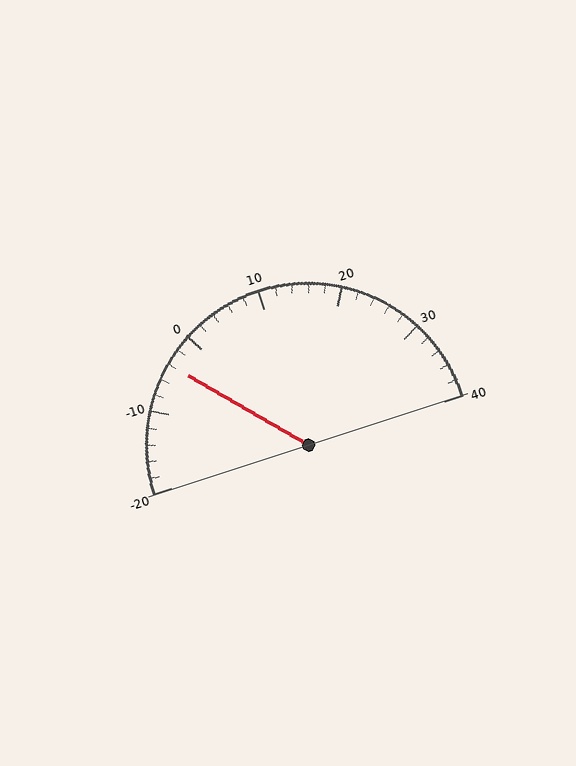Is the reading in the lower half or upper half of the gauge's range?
The reading is in the lower half of the range (-20 to 40).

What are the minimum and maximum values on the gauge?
The gauge ranges from -20 to 40.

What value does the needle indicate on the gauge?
The needle indicates approximately -4.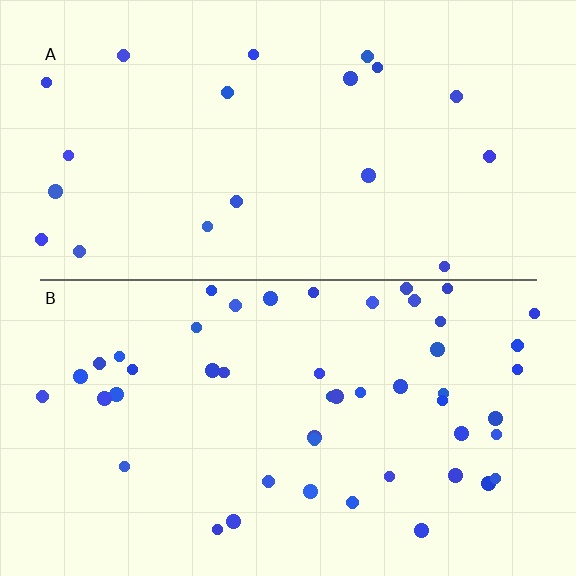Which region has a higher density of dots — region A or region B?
B (the bottom).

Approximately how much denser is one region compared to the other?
Approximately 2.6× — region B over region A.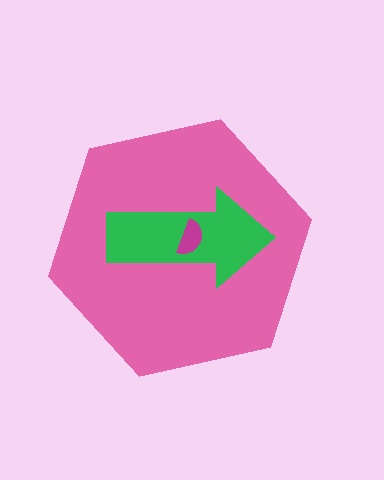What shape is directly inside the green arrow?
The magenta semicircle.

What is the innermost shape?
The magenta semicircle.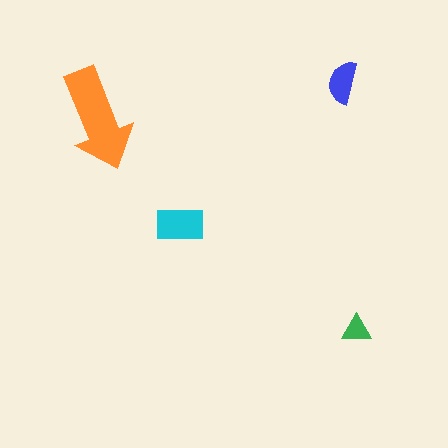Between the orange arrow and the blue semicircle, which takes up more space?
The orange arrow.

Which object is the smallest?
The green triangle.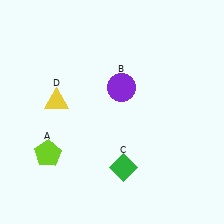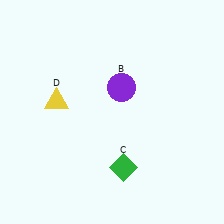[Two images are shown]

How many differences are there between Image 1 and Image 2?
There is 1 difference between the two images.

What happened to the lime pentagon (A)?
The lime pentagon (A) was removed in Image 2. It was in the bottom-left area of Image 1.